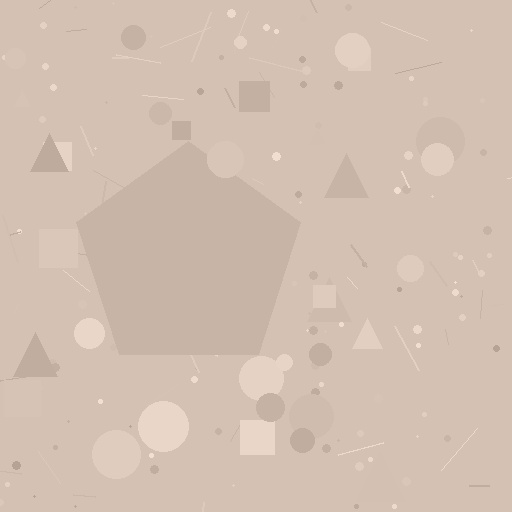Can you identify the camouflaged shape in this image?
The camouflaged shape is a pentagon.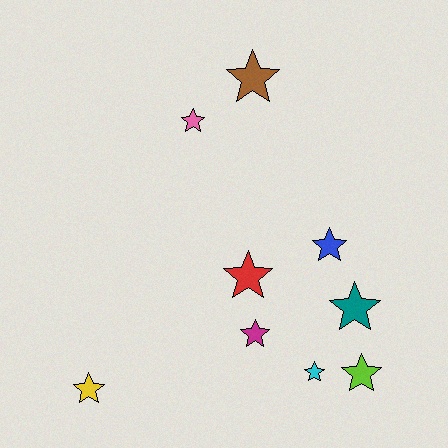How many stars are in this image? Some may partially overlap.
There are 9 stars.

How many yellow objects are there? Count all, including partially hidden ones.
There is 1 yellow object.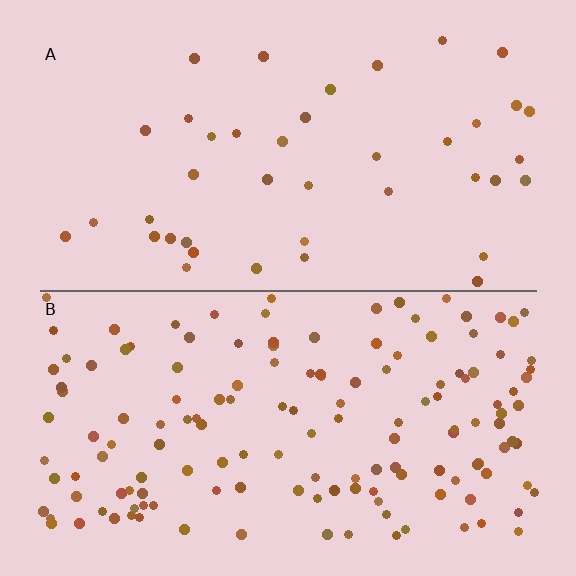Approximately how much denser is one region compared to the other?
Approximately 3.6× — region B over region A.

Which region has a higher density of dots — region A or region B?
B (the bottom).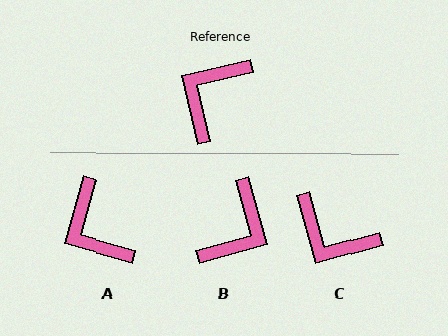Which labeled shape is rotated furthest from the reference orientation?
B, about 178 degrees away.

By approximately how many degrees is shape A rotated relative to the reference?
Approximately 61 degrees counter-clockwise.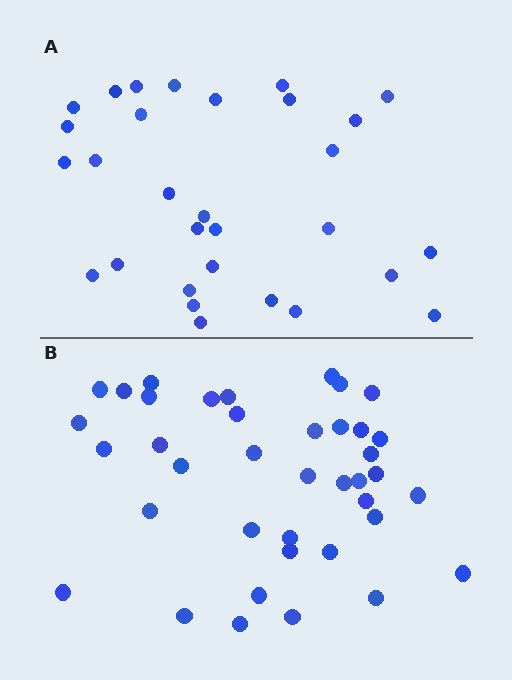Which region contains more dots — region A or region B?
Region B (the bottom region) has more dots.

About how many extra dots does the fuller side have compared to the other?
Region B has roughly 8 or so more dots than region A.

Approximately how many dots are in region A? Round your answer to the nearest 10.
About 30 dots.